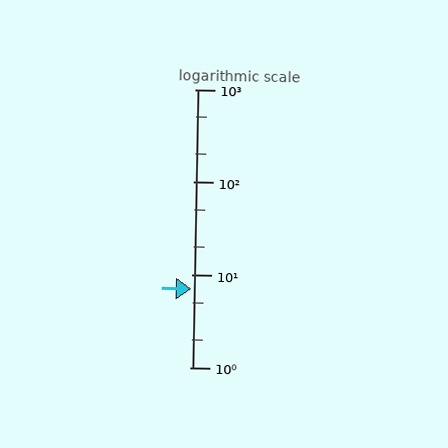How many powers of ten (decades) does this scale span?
The scale spans 3 decades, from 1 to 1000.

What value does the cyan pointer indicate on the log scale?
The pointer indicates approximately 7.1.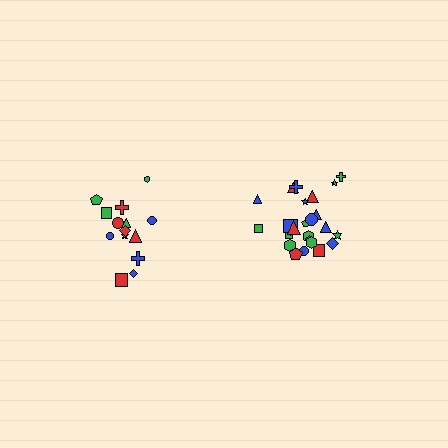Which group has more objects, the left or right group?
The right group.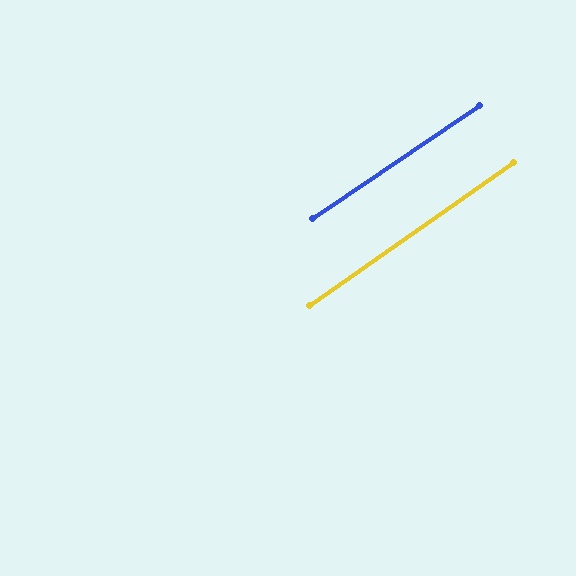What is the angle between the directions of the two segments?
Approximately 1 degree.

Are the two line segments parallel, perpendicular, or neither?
Parallel — their directions differ by only 1.1°.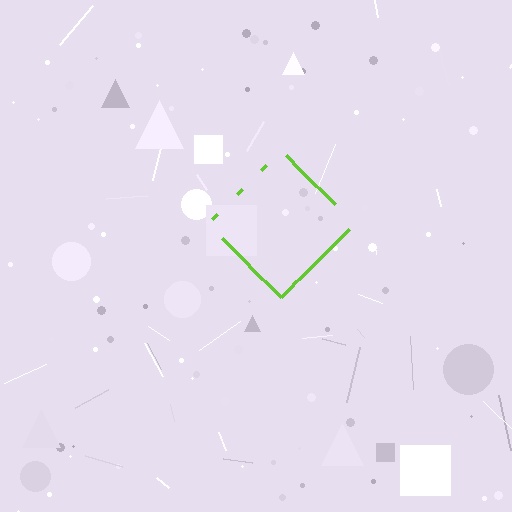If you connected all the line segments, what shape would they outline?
They would outline a diamond.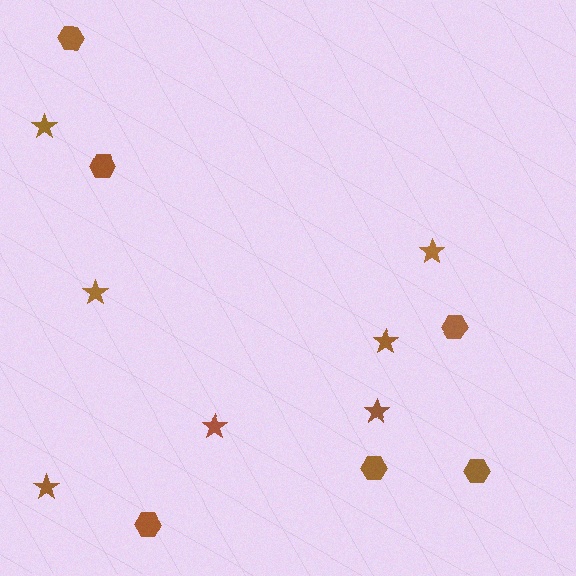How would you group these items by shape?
There are 2 groups: one group of hexagons (6) and one group of stars (7).